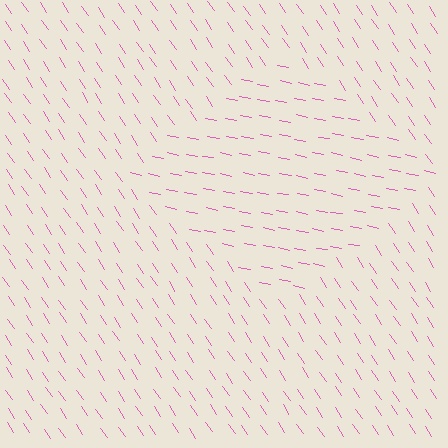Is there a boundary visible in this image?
Yes, there is a texture boundary formed by a change in line orientation.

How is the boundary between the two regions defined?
The boundary is defined purely by a change in line orientation (approximately 45 degrees difference). All lines are the same color and thickness.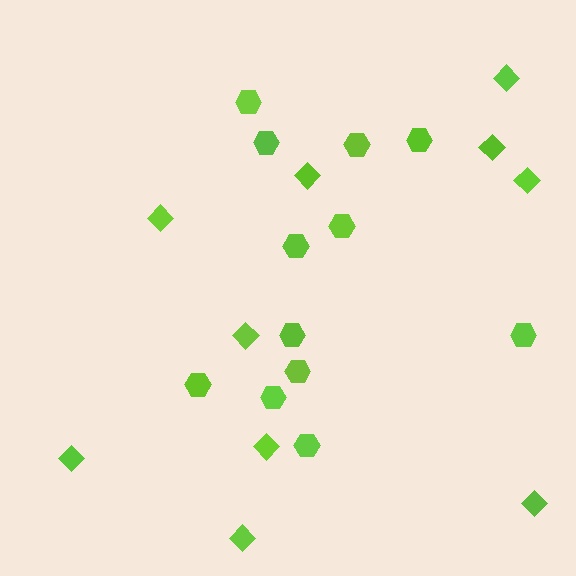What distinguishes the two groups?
There are 2 groups: one group of hexagons (12) and one group of diamonds (10).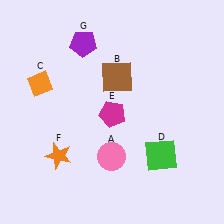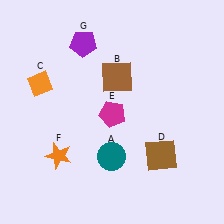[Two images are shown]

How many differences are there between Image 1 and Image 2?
There are 2 differences between the two images.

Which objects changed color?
A changed from pink to teal. D changed from green to brown.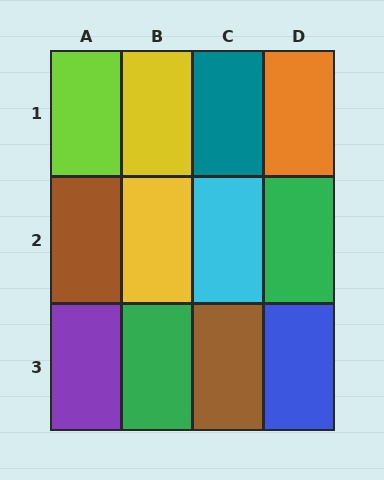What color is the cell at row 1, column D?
Orange.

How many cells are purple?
1 cell is purple.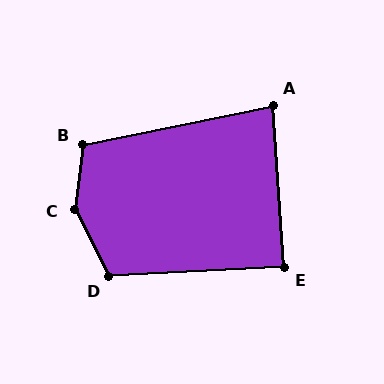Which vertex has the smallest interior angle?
A, at approximately 82 degrees.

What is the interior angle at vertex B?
Approximately 109 degrees (obtuse).